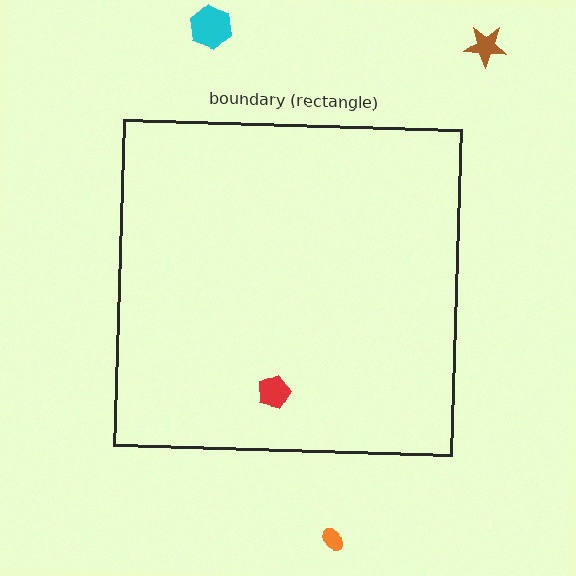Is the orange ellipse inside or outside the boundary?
Outside.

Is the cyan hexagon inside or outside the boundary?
Outside.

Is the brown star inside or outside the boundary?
Outside.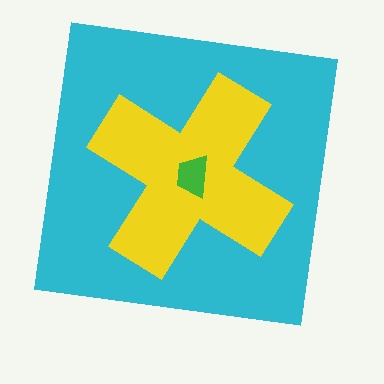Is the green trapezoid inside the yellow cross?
Yes.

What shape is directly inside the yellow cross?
The green trapezoid.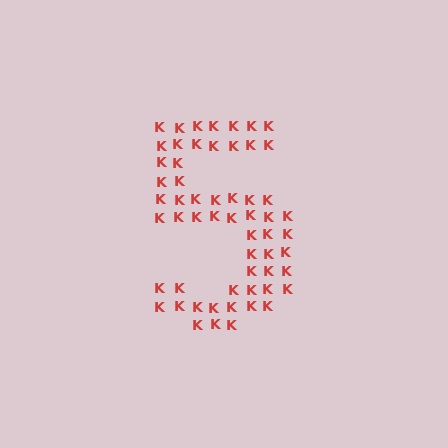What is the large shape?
The large shape is the digit 5.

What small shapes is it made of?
It is made of small letter K's.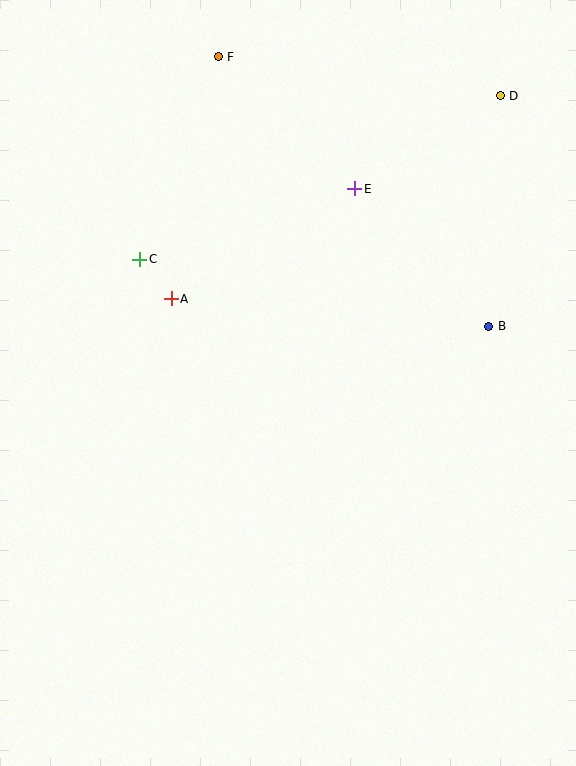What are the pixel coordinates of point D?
Point D is at (500, 96).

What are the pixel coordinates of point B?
Point B is at (489, 326).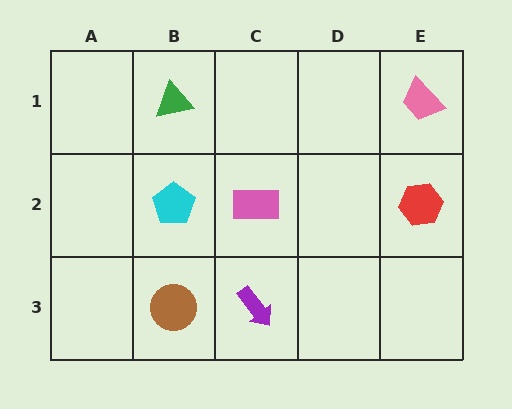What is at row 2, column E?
A red hexagon.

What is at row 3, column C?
A purple arrow.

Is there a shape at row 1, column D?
No, that cell is empty.